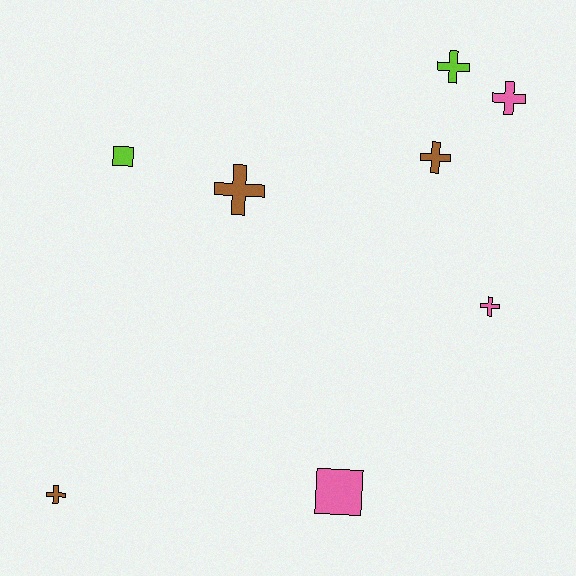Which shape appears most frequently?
Cross, with 6 objects.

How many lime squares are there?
There is 1 lime square.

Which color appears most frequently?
Pink, with 3 objects.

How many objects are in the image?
There are 8 objects.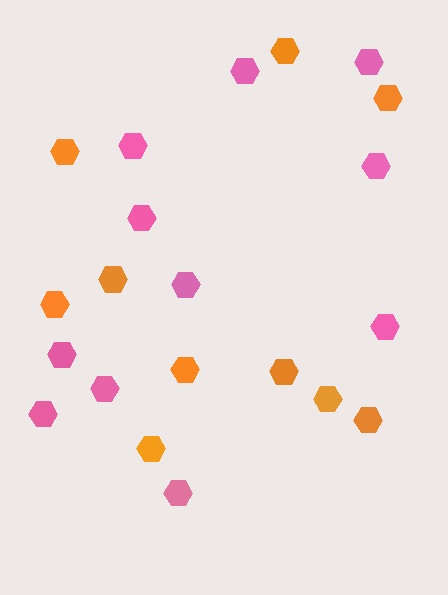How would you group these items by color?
There are 2 groups: one group of orange hexagons (10) and one group of pink hexagons (11).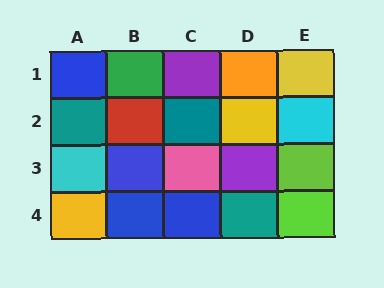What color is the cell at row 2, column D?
Yellow.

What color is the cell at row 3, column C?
Pink.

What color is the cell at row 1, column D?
Orange.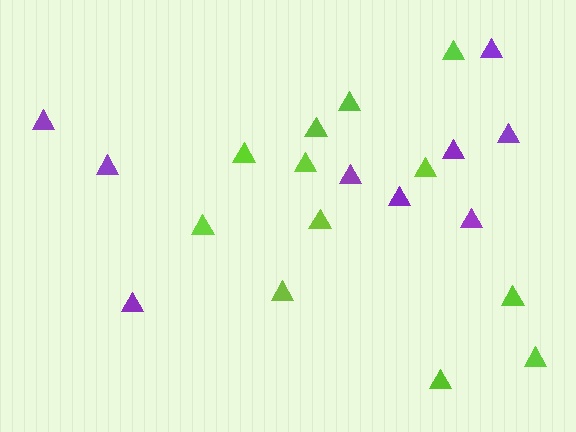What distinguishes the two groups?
There are 2 groups: one group of purple triangles (9) and one group of lime triangles (12).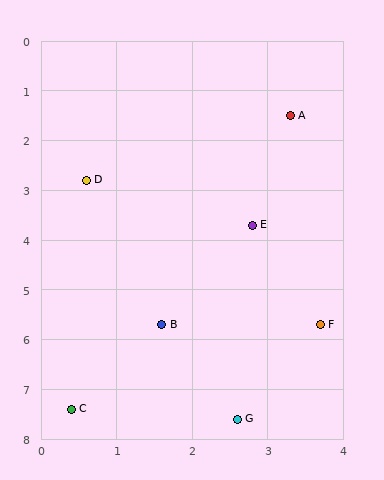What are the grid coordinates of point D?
Point D is at approximately (0.6, 2.8).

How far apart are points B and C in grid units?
Points B and C are about 2.1 grid units apart.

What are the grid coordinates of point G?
Point G is at approximately (2.6, 7.6).